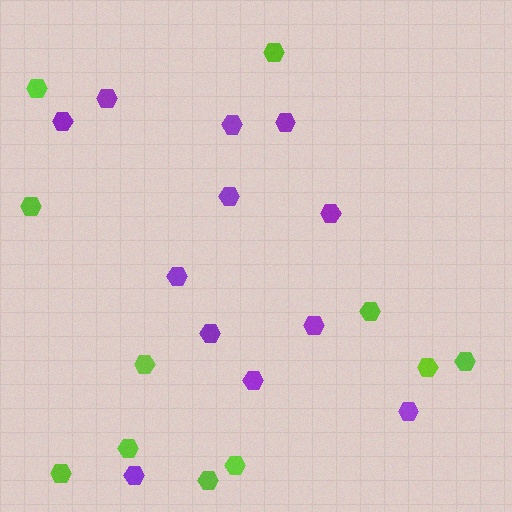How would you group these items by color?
There are 2 groups: one group of purple hexagons (12) and one group of lime hexagons (11).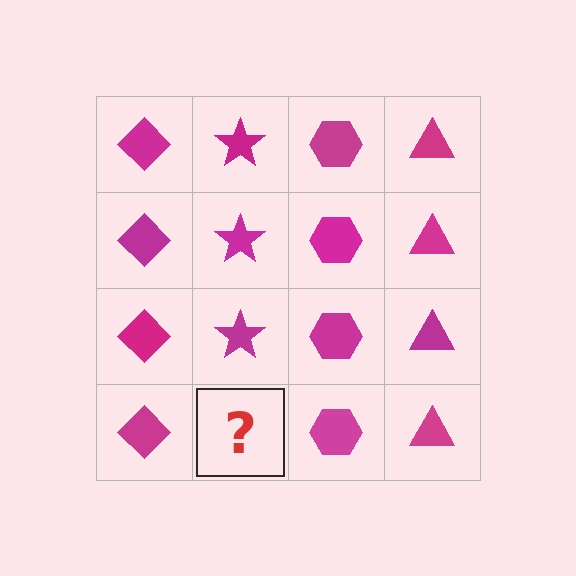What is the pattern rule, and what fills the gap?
The rule is that each column has a consistent shape. The gap should be filled with a magenta star.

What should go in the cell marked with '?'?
The missing cell should contain a magenta star.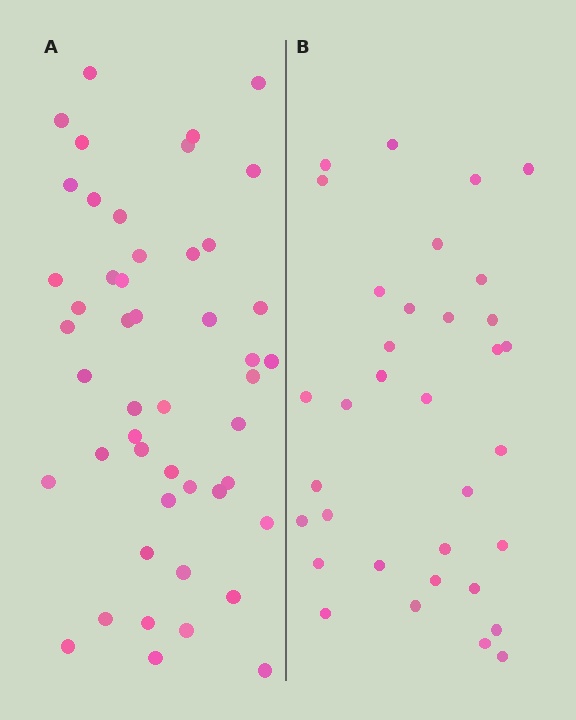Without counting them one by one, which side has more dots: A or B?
Region A (the left region) has more dots.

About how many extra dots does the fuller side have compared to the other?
Region A has approximately 15 more dots than region B.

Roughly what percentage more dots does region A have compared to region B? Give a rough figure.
About 40% more.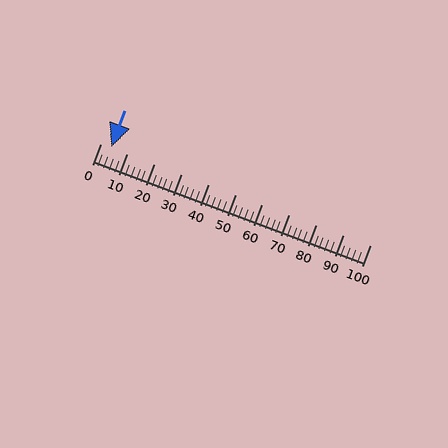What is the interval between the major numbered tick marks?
The major tick marks are spaced 10 units apart.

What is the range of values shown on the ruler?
The ruler shows values from 0 to 100.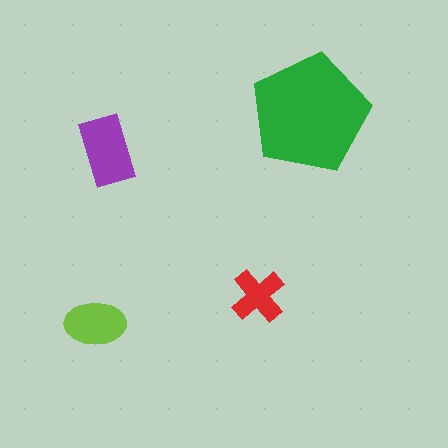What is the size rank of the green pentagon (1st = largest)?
1st.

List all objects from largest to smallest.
The green pentagon, the purple rectangle, the lime ellipse, the red cross.